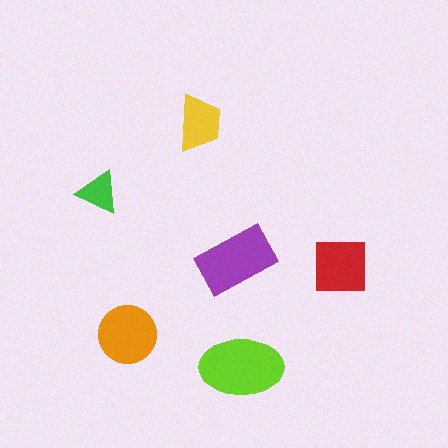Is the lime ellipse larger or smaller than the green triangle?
Larger.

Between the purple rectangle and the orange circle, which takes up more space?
The purple rectangle.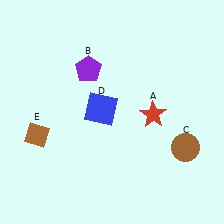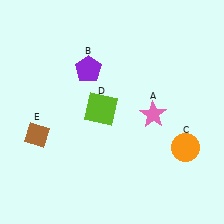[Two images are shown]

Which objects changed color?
A changed from red to pink. C changed from brown to orange. D changed from blue to lime.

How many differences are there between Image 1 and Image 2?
There are 3 differences between the two images.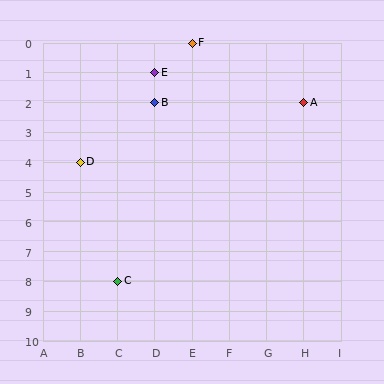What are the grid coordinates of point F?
Point F is at grid coordinates (E, 0).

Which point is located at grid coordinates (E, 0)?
Point F is at (E, 0).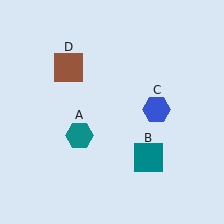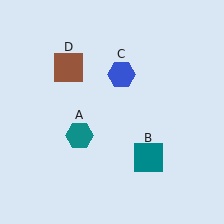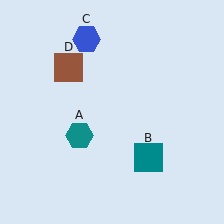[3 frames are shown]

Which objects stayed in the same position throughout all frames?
Teal hexagon (object A) and teal square (object B) and brown square (object D) remained stationary.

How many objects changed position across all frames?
1 object changed position: blue hexagon (object C).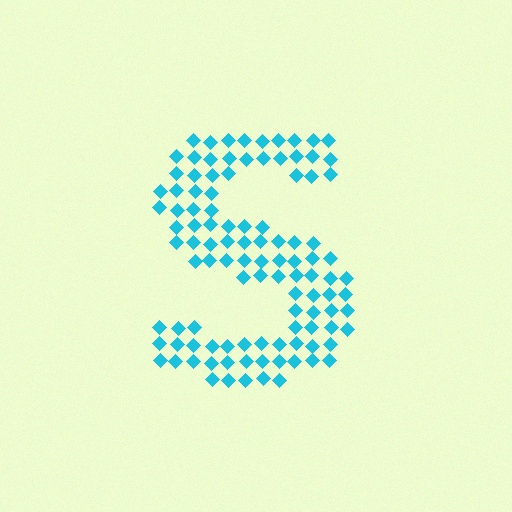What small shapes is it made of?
It is made of small diamonds.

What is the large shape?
The large shape is the letter S.